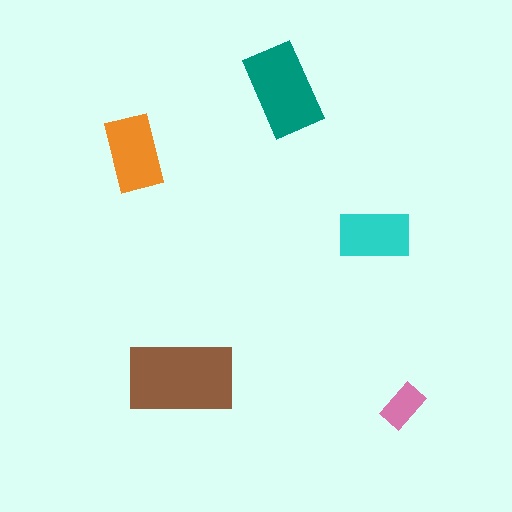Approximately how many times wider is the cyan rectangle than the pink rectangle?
About 1.5 times wider.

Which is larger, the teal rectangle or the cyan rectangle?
The teal one.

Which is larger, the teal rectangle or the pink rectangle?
The teal one.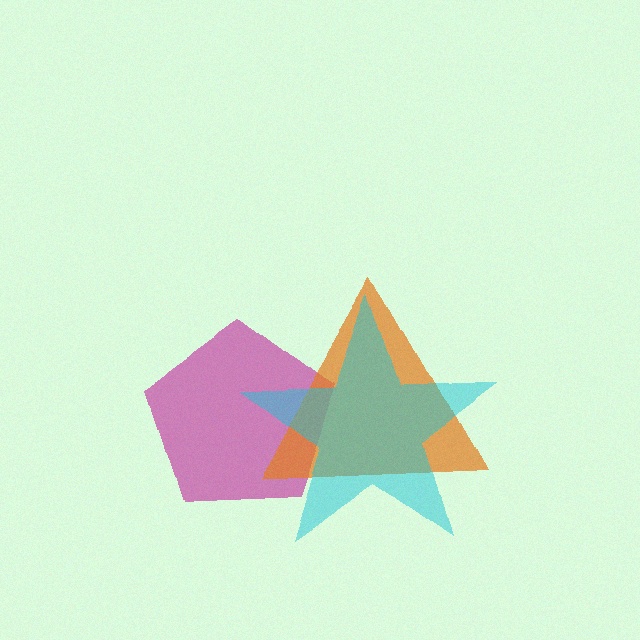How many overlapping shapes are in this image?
There are 3 overlapping shapes in the image.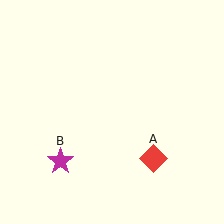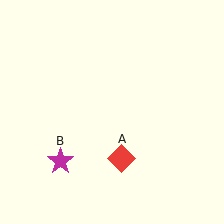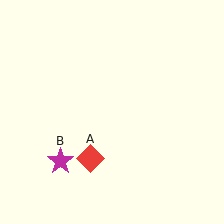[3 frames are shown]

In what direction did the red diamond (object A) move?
The red diamond (object A) moved left.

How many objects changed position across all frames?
1 object changed position: red diamond (object A).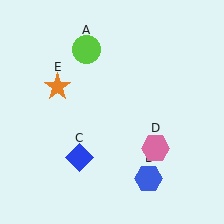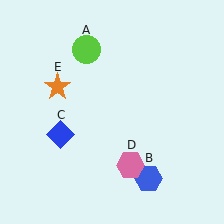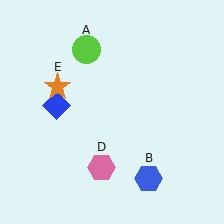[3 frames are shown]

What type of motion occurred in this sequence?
The blue diamond (object C), pink hexagon (object D) rotated clockwise around the center of the scene.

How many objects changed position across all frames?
2 objects changed position: blue diamond (object C), pink hexagon (object D).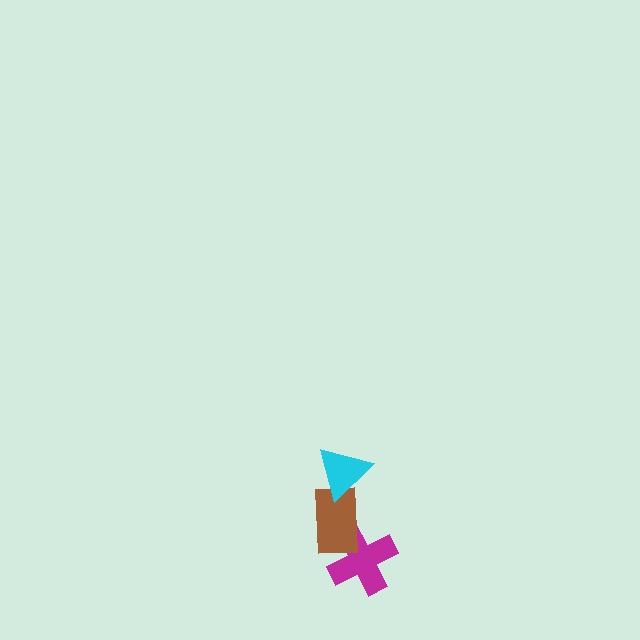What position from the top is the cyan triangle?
The cyan triangle is 1st from the top.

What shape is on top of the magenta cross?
The brown rectangle is on top of the magenta cross.